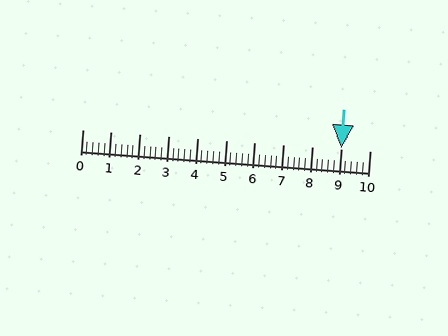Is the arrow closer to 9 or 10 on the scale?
The arrow is closer to 9.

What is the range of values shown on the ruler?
The ruler shows values from 0 to 10.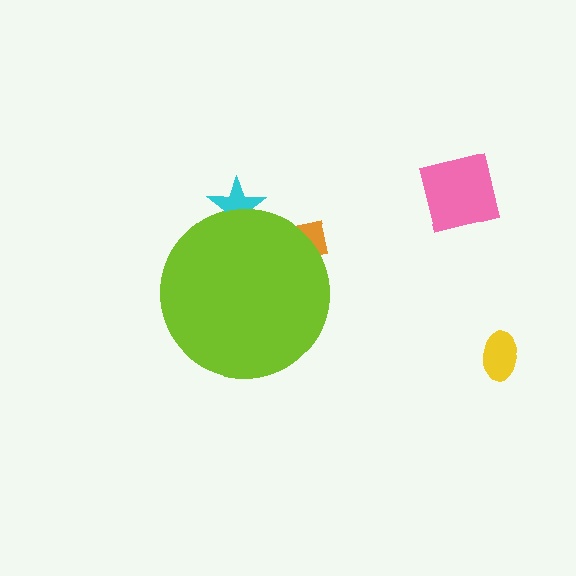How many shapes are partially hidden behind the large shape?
2 shapes are partially hidden.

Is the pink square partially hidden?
No, the pink square is fully visible.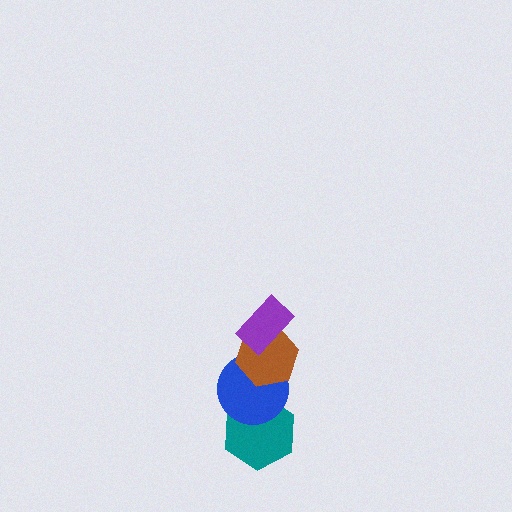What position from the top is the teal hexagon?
The teal hexagon is 4th from the top.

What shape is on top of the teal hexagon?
The blue circle is on top of the teal hexagon.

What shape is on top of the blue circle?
The brown hexagon is on top of the blue circle.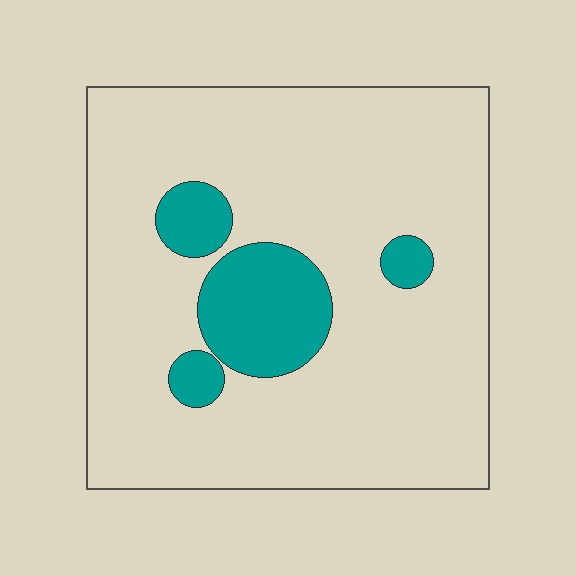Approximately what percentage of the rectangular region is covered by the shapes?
Approximately 15%.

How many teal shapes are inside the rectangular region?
4.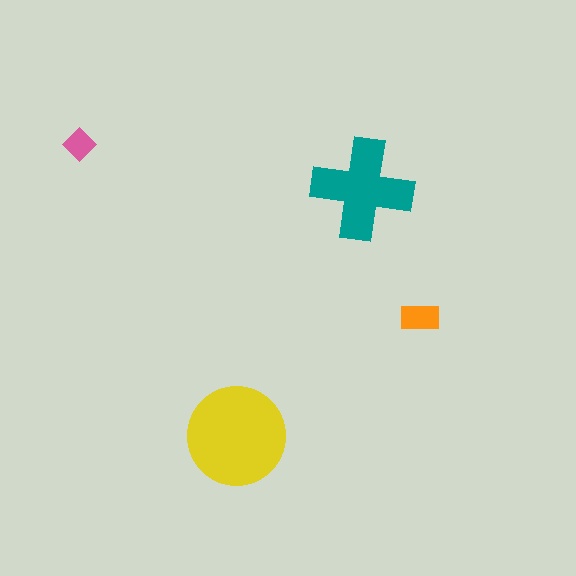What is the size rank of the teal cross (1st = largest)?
2nd.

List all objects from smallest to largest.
The pink diamond, the orange rectangle, the teal cross, the yellow circle.